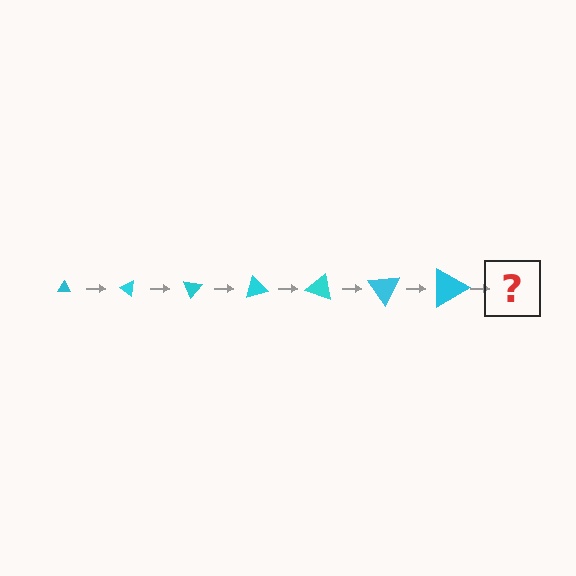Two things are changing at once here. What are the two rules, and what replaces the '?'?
The two rules are that the triangle grows larger each step and it rotates 35 degrees each step. The '?' should be a triangle, larger than the previous one and rotated 245 degrees from the start.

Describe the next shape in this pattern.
It should be a triangle, larger than the previous one and rotated 245 degrees from the start.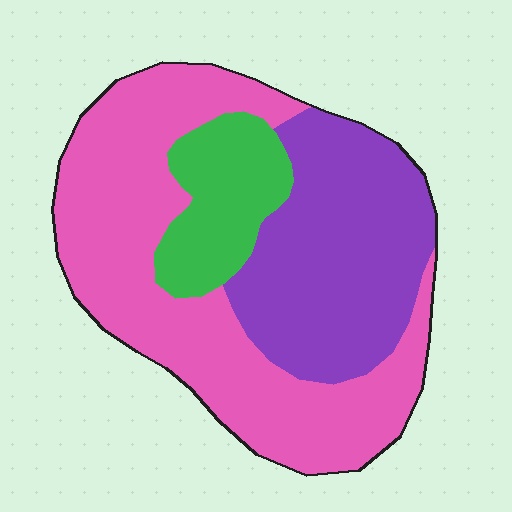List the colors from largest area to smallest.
From largest to smallest: pink, purple, green.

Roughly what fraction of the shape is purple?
Purple covers roughly 35% of the shape.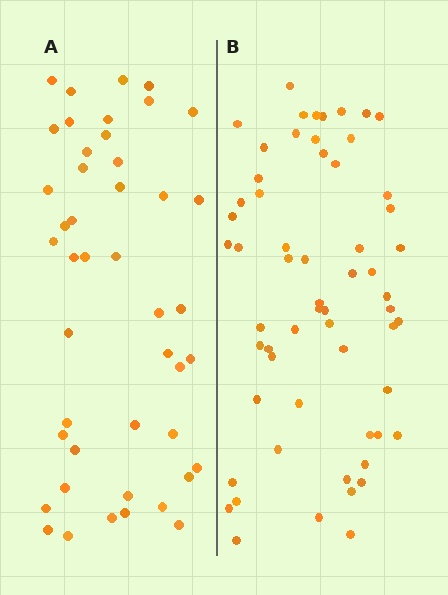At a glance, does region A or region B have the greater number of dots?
Region B (the right region) has more dots.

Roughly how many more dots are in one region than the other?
Region B has approximately 15 more dots than region A.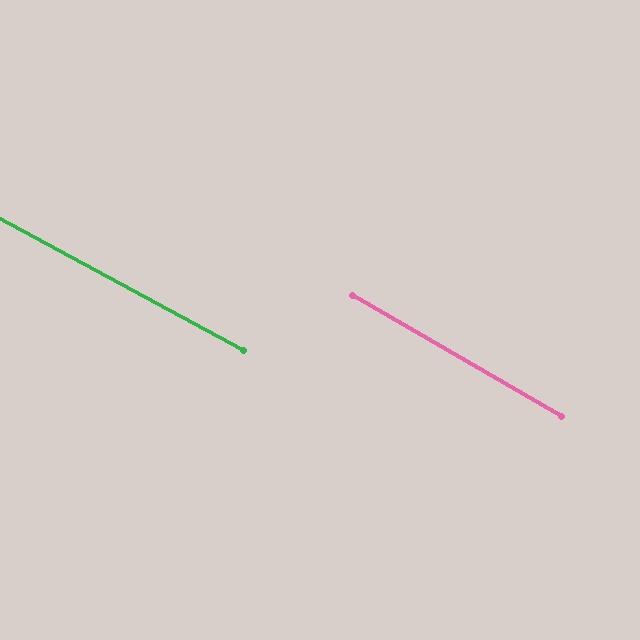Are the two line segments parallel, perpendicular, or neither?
Parallel — their directions differ by only 1.8°.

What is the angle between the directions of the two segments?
Approximately 2 degrees.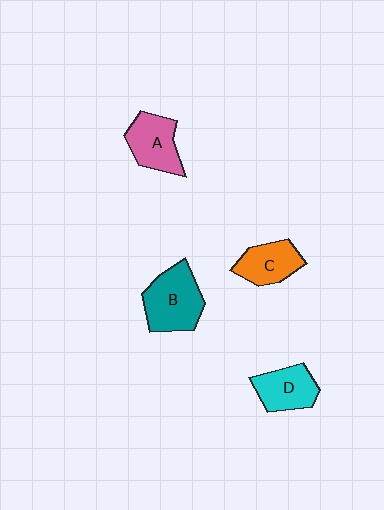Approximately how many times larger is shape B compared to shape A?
Approximately 1.3 times.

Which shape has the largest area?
Shape B (teal).